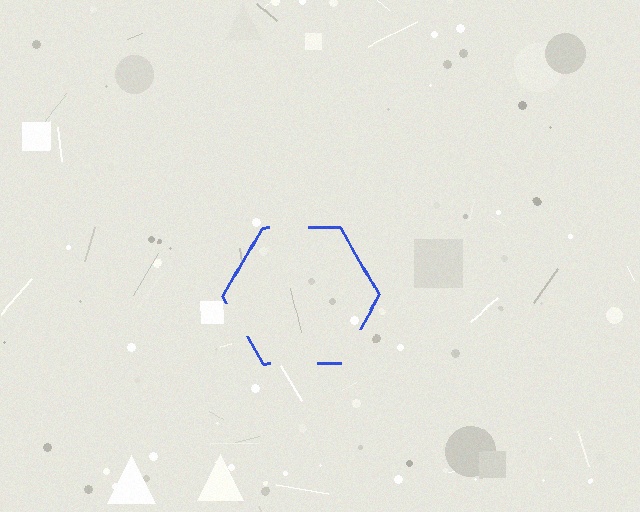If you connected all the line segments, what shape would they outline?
They would outline a hexagon.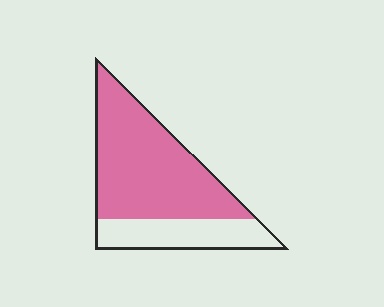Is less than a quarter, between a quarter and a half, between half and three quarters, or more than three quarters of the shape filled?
Between half and three quarters.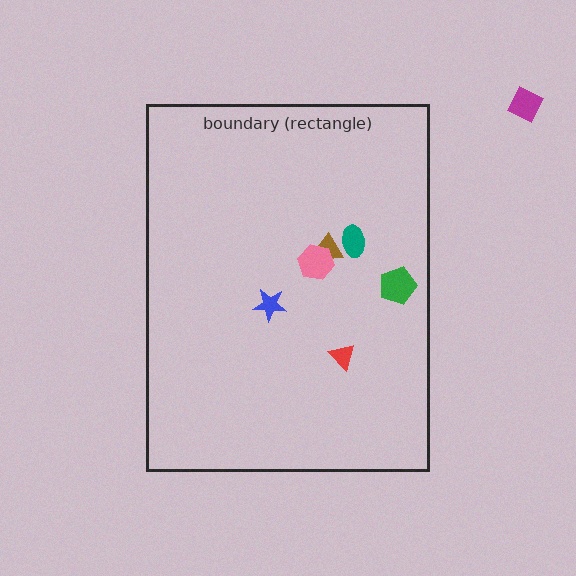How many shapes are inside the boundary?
6 inside, 1 outside.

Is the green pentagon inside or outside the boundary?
Inside.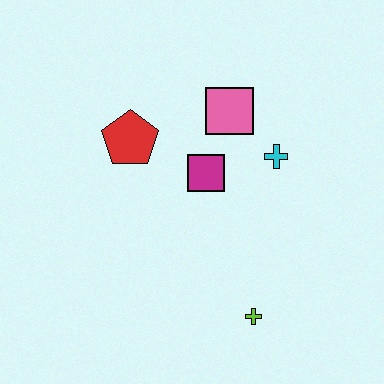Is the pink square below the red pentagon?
No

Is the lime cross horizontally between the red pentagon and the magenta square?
No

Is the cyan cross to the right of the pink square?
Yes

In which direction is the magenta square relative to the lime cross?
The magenta square is above the lime cross.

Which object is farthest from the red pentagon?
The lime cross is farthest from the red pentagon.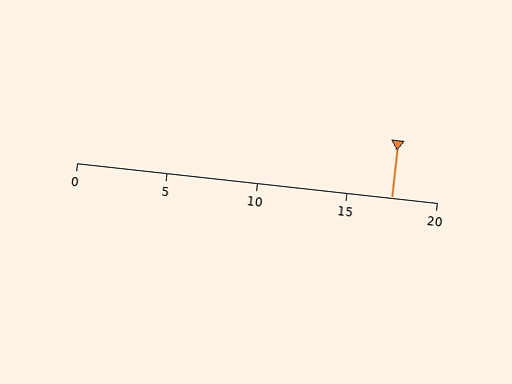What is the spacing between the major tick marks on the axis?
The major ticks are spaced 5 apart.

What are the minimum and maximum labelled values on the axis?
The axis runs from 0 to 20.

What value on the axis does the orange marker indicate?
The marker indicates approximately 17.5.